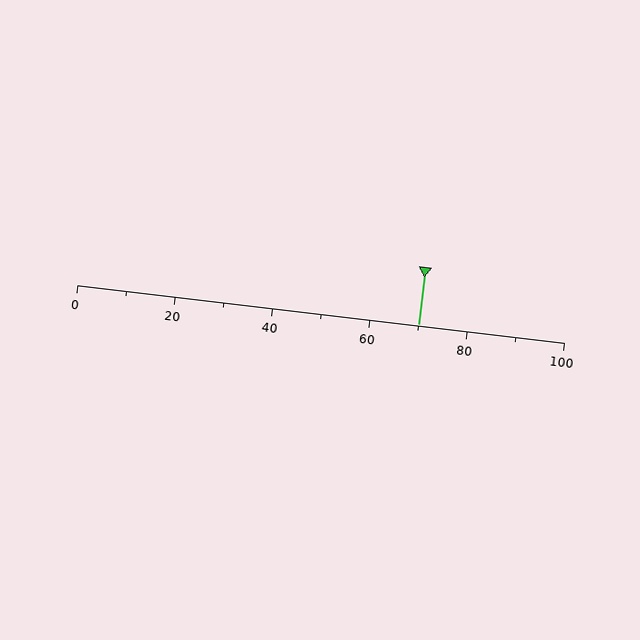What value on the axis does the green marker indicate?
The marker indicates approximately 70.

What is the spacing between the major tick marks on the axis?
The major ticks are spaced 20 apart.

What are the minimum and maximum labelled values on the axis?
The axis runs from 0 to 100.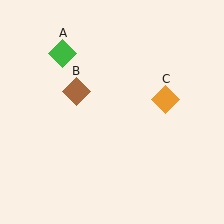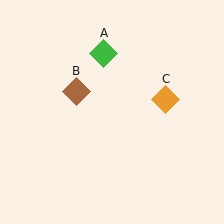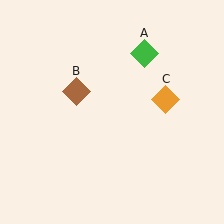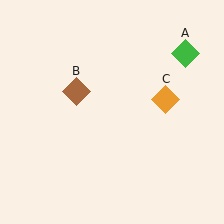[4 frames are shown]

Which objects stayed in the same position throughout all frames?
Brown diamond (object B) and orange diamond (object C) remained stationary.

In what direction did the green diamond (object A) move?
The green diamond (object A) moved right.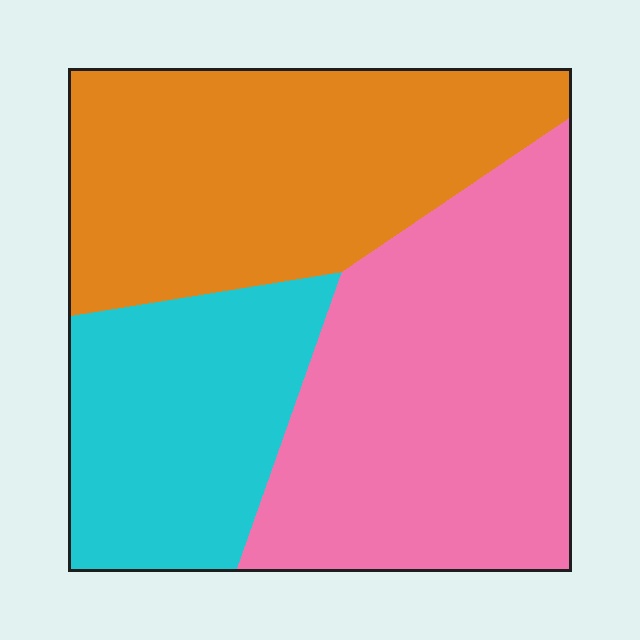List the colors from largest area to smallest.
From largest to smallest: pink, orange, cyan.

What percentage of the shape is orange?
Orange covers around 35% of the shape.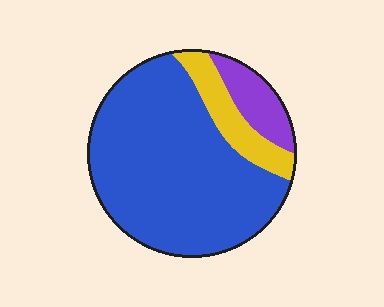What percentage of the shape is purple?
Purple covers 11% of the shape.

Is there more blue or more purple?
Blue.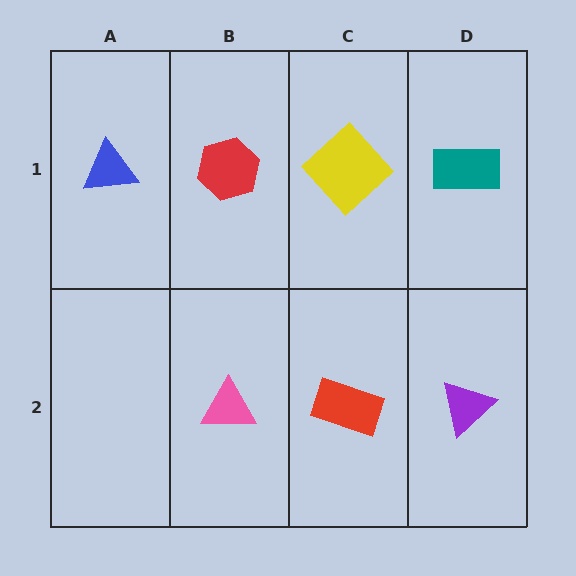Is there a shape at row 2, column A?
No, that cell is empty.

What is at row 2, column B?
A pink triangle.